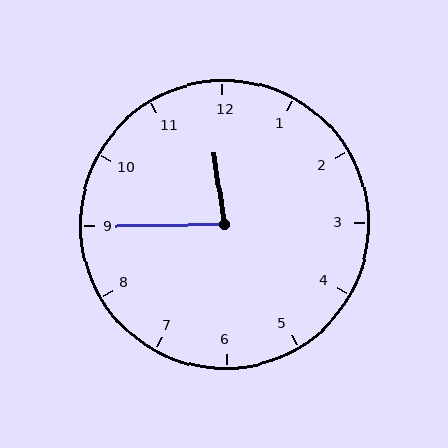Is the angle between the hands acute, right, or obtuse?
It is acute.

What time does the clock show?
11:45.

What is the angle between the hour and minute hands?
Approximately 82 degrees.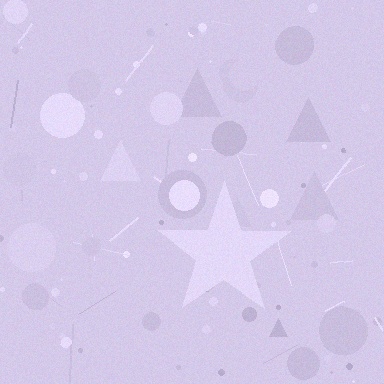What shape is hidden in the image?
A star is hidden in the image.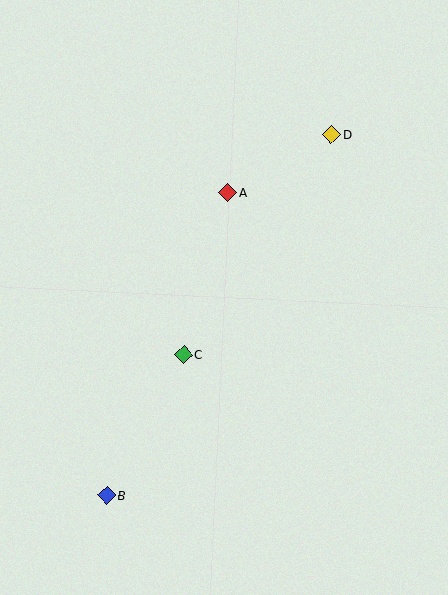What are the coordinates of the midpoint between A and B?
The midpoint between A and B is at (167, 344).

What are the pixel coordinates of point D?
Point D is at (332, 134).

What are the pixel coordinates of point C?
Point C is at (184, 354).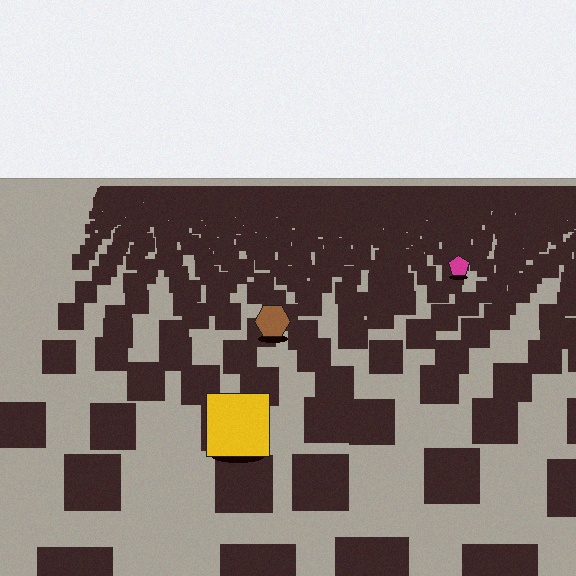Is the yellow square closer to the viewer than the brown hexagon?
Yes. The yellow square is closer — you can tell from the texture gradient: the ground texture is coarser near it.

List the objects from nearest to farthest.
From nearest to farthest: the yellow square, the brown hexagon, the magenta pentagon.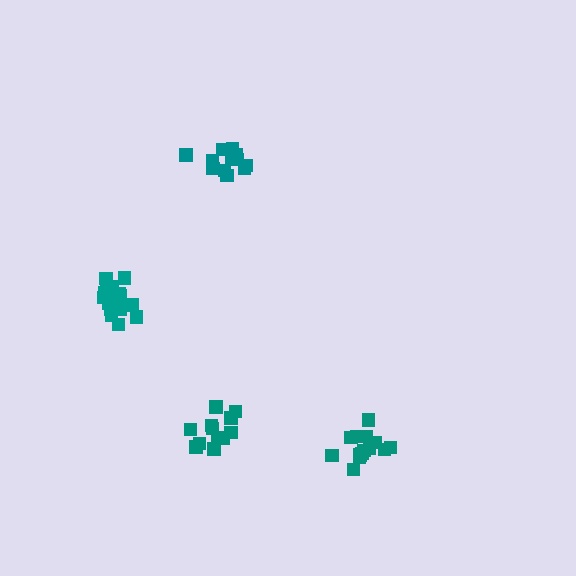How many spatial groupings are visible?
There are 4 spatial groupings.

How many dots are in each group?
Group 1: 16 dots, Group 2: 12 dots, Group 3: 14 dots, Group 4: 12 dots (54 total).